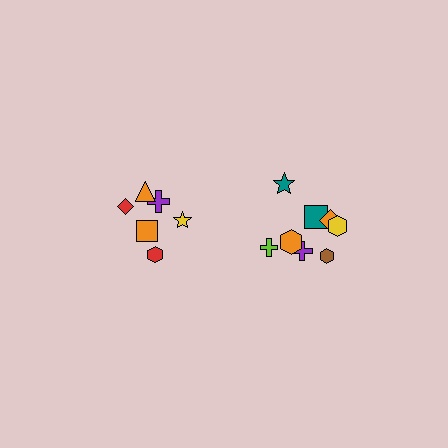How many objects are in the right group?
There are 8 objects.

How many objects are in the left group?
There are 6 objects.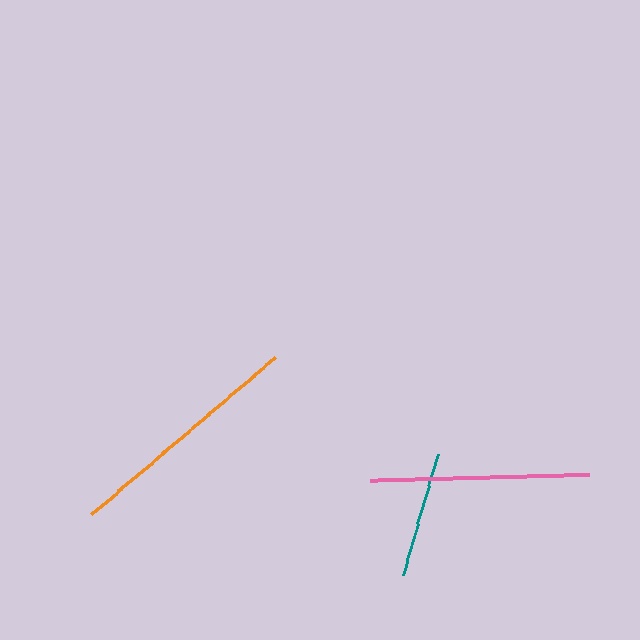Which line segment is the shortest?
The teal line is the shortest at approximately 126 pixels.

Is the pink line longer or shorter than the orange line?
The orange line is longer than the pink line.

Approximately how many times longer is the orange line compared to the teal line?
The orange line is approximately 1.9 times the length of the teal line.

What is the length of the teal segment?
The teal segment is approximately 126 pixels long.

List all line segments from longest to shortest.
From longest to shortest: orange, pink, teal.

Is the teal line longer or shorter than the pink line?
The pink line is longer than the teal line.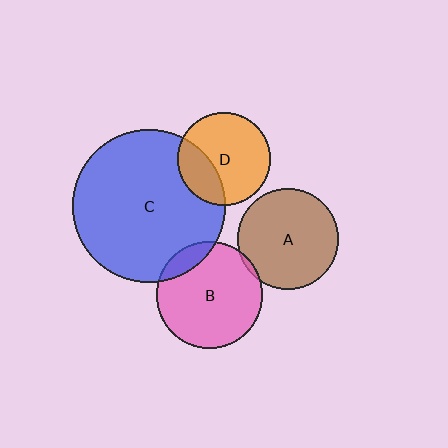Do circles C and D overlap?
Yes.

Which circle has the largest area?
Circle C (blue).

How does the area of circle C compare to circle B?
Approximately 2.1 times.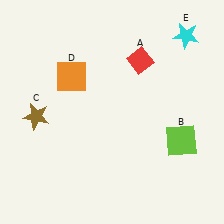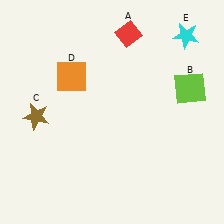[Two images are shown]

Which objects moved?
The objects that moved are: the red diamond (A), the lime square (B).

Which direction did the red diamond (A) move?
The red diamond (A) moved up.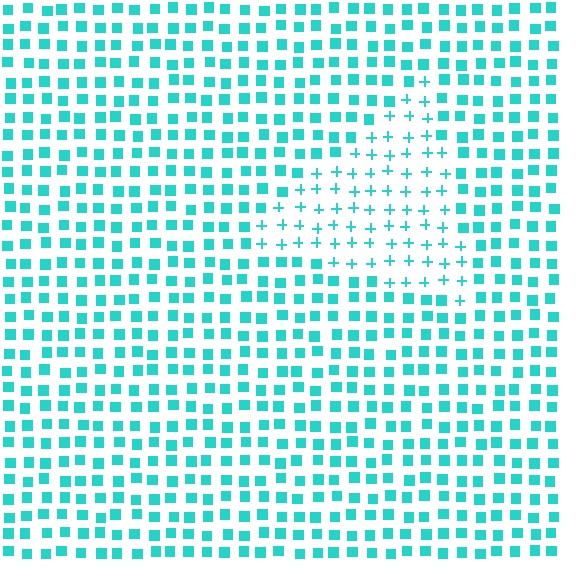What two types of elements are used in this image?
The image uses plus signs inside the triangle region and squares outside it.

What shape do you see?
I see a triangle.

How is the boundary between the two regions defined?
The boundary is defined by a change in element shape: plus signs inside vs. squares outside. All elements share the same color and spacing.